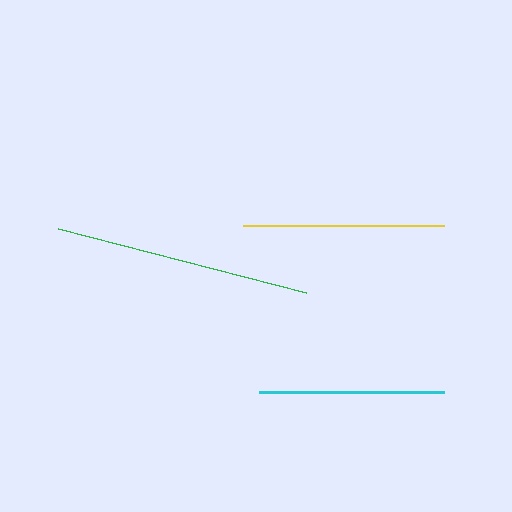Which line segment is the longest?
The green line is the longest at approximately 256 pixels.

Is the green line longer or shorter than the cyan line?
The green line is longer than the cyan line.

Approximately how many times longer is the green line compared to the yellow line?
The green line is approximately 1.3 times the length of the yellow line.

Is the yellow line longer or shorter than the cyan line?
The yellow line is longer than the cyan line.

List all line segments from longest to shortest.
From longest to shortest: green, yellow, cyan.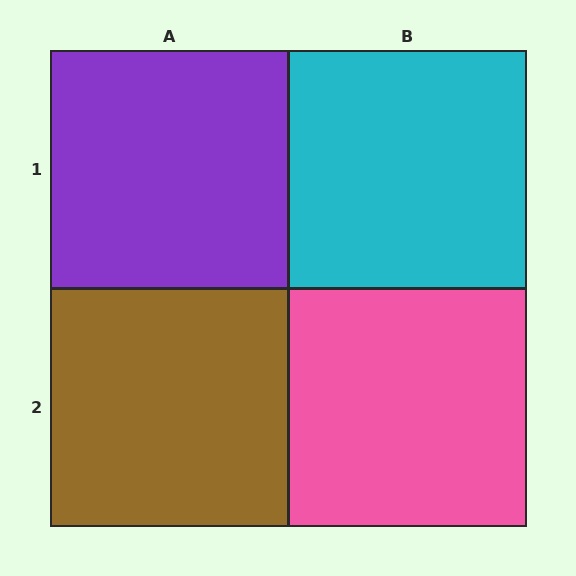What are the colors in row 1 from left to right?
Purple, cyan.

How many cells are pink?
1 cell is pink.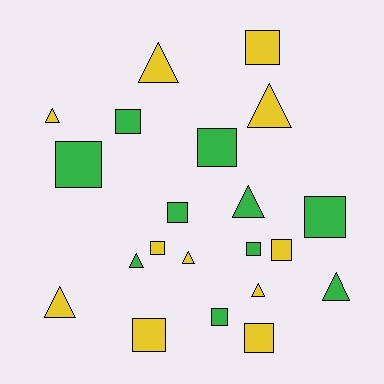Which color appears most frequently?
Yellow, with 11 objects.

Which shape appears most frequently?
Square, with 12 objects.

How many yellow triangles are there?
There are 6 yellow triangles.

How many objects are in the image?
There are 21 objects.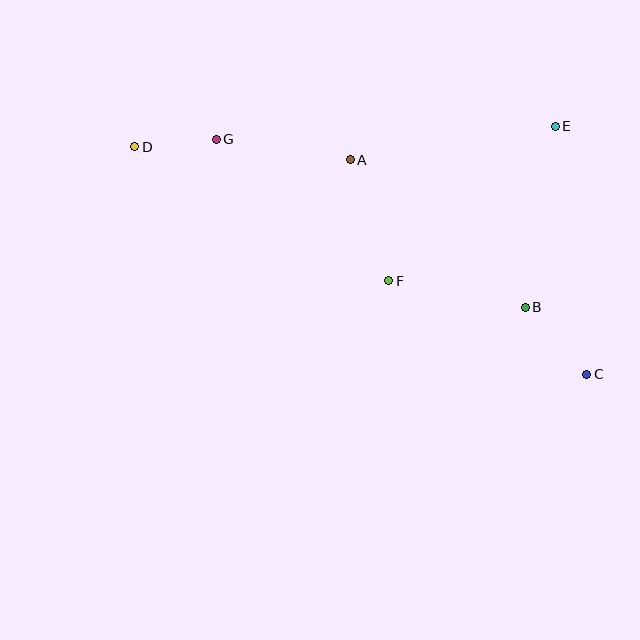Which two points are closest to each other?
Points D and G are closest to each other.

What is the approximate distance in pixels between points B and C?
The distance between B and C is approximately 91 pixels.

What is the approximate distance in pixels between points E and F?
The distance between E and F is approximately 227 pixels.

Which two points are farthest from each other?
Points C and D are farthest from each other.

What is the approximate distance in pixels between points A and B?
The distance between A and B is approximately 229 pixels.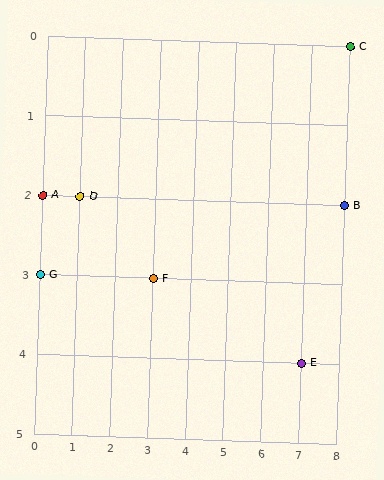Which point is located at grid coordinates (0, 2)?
Point A is at (0, 2).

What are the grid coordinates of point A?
Point A is at grid coordinates (0, 2).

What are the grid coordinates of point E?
Point E is at grid coordinates (7, 4).